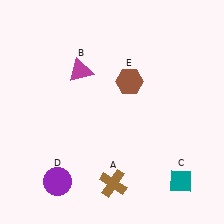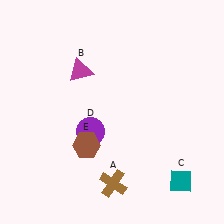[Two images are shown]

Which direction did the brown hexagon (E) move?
The brown hexagon (E) moved down.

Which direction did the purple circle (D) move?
The purple circle (D) moved up.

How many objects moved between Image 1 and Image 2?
2 objects moved between the two images.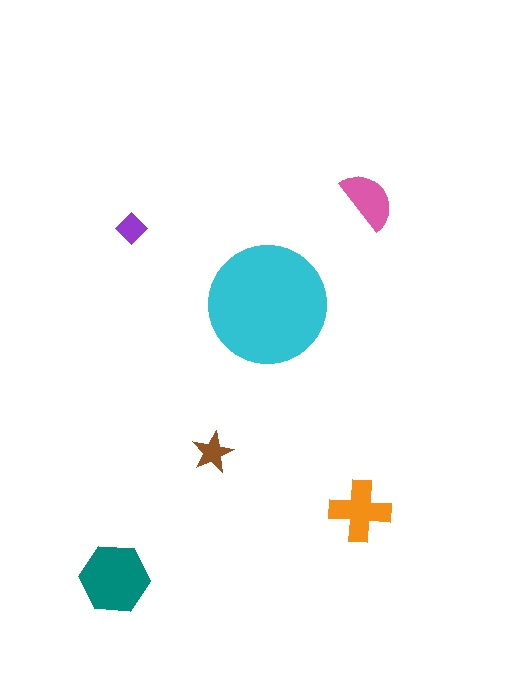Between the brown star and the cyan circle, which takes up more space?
The cyan circle.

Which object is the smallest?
The purple diamond.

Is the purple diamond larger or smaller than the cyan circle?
Smaller.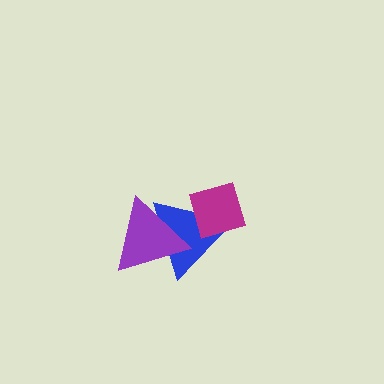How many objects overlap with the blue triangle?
2 objects overlap with the blue triangle.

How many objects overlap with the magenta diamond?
1 object overlaps with the magenta diamond.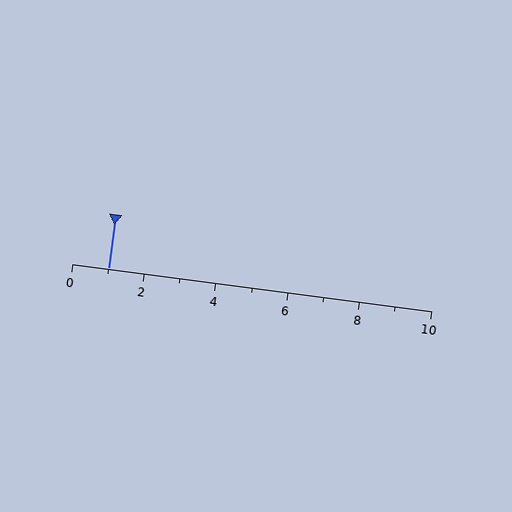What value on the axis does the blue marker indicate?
The marker indicates approximately 1.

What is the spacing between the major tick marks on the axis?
The major ticks are spaced 2 apart.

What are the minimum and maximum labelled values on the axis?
The axis runs from 0 to 10.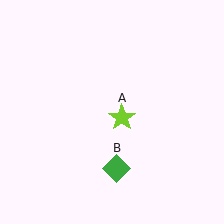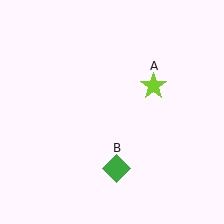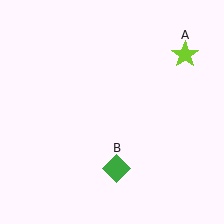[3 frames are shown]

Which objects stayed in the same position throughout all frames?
Green diamond (object B) remained stationary.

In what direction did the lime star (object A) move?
The lime star (object A) moved up and to the right.